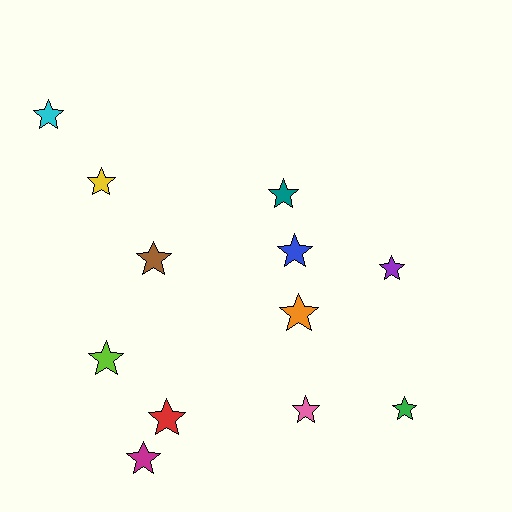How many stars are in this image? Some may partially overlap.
There are 12 stars.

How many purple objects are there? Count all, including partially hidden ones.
There is 1 purple object.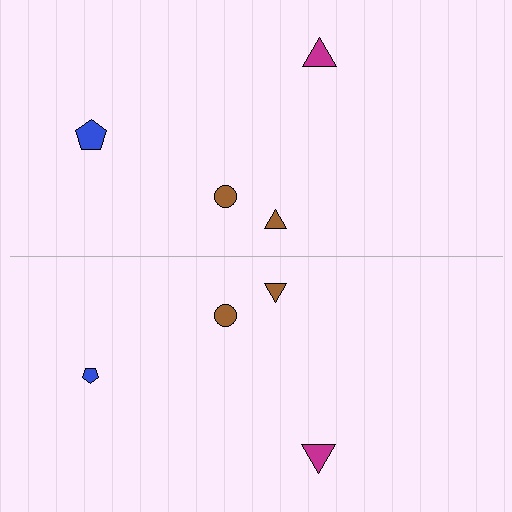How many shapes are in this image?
There are 8 shapes in this image.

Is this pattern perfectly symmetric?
No, the pattern is not perfectly symmetric. The blue pentagon on the bottom side has a different size than its mirror counterpart.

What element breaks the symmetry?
The blue pentagon on the bottom side has a different size than its mirror counterpart.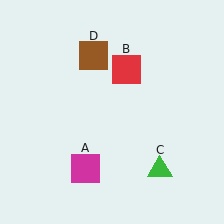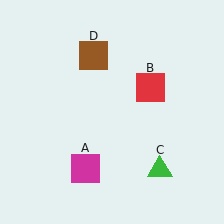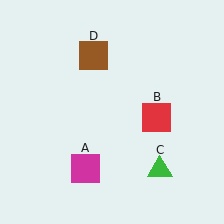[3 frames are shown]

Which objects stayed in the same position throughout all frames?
Magenta square (object A) and green triangle (object C) and brown square (object D) remained stationary.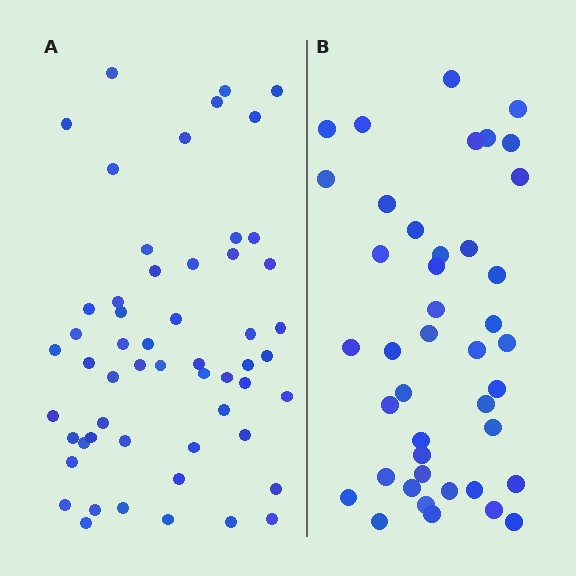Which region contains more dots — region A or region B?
Region A (the left region) has more dots.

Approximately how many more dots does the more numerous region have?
Region A has approximately 15 more dots than region B.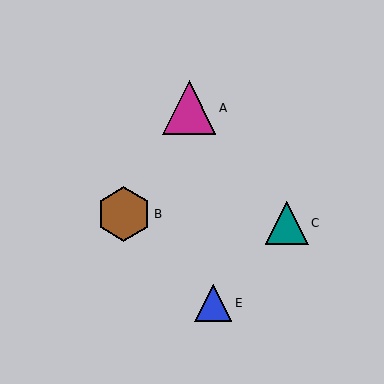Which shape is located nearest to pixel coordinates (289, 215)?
The teal triangle (labeled C) at (287, 223) is nearest to that location.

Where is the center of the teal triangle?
The center of the teal triangle is at (287, 223).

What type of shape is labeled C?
Shape C is a teal triangle.